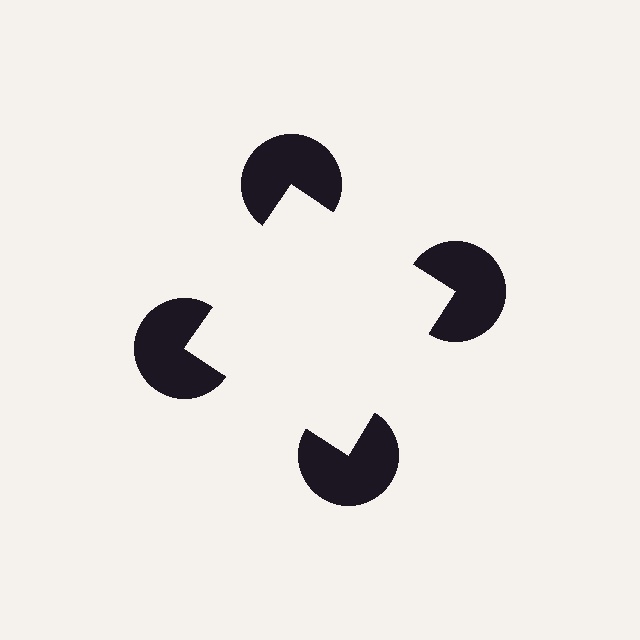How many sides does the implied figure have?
4 sides.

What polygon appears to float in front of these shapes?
An illusory square — its edges are inferred from the aligned wedge cuts in the pac-man discs, not physically drawn.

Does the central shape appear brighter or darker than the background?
It typically appears slightly brighter than the background, even though no actual brightness change is drawn.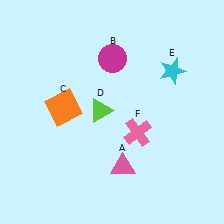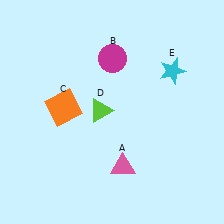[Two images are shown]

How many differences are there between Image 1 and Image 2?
There is 1 difference between the two images.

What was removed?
The pink cross (F) was removed in Image 2.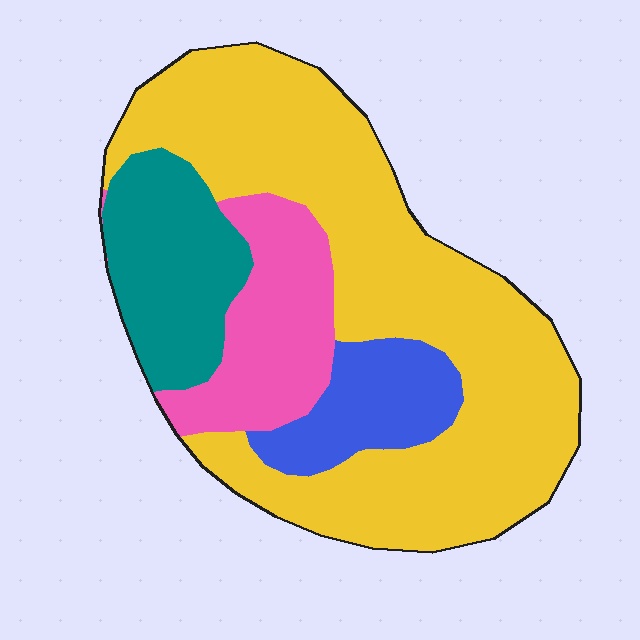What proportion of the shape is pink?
Pink covers roughly 15% of the shape.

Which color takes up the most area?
Yellow, at roughly 60%.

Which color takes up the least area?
Blue, at roughly 10%.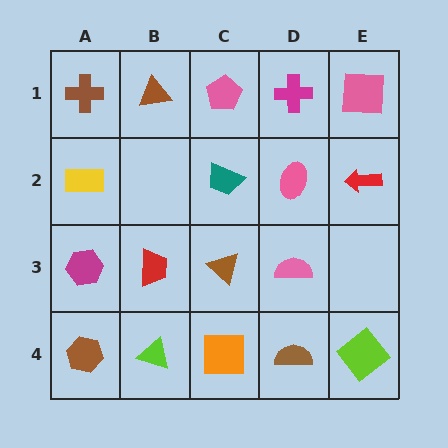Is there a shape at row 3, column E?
No, that cell is empty.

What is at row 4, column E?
A lime diamond.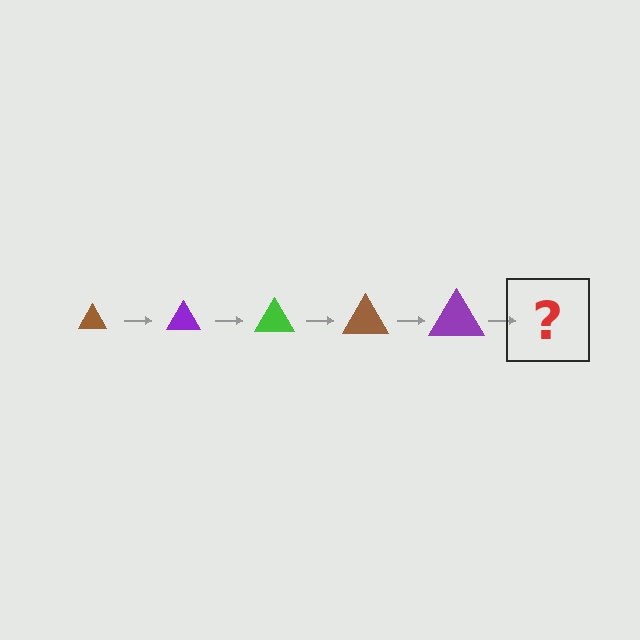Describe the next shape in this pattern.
It should be a green triangle, larger than the previous one.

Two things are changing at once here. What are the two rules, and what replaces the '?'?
The two rules are that the triangle grows larger each step and the color cycles through brown, purple, and green. The '?' should be a green triangle, larger than the previous one.